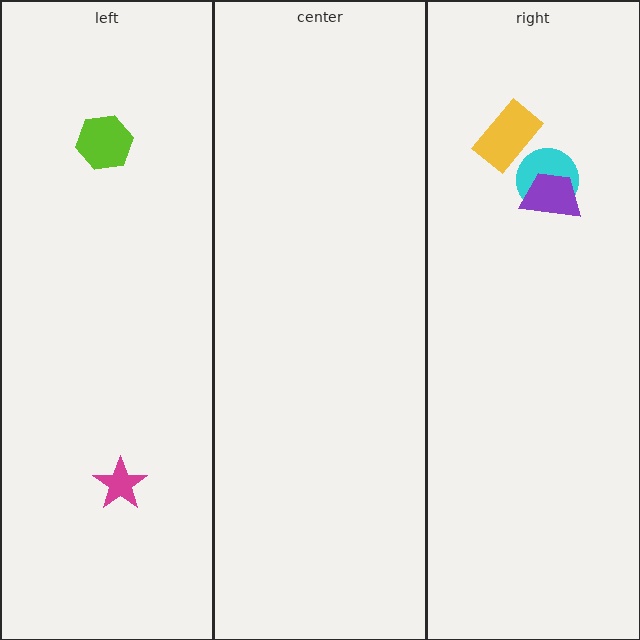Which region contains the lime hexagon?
The left region.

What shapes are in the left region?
The lime hexagon, the magenta star.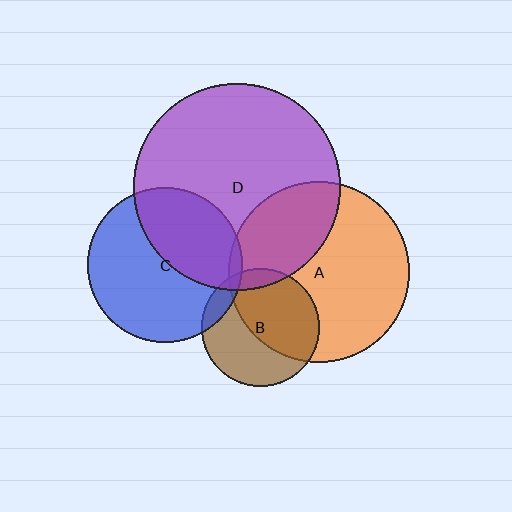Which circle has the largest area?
Circle D (purple).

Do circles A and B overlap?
Yes.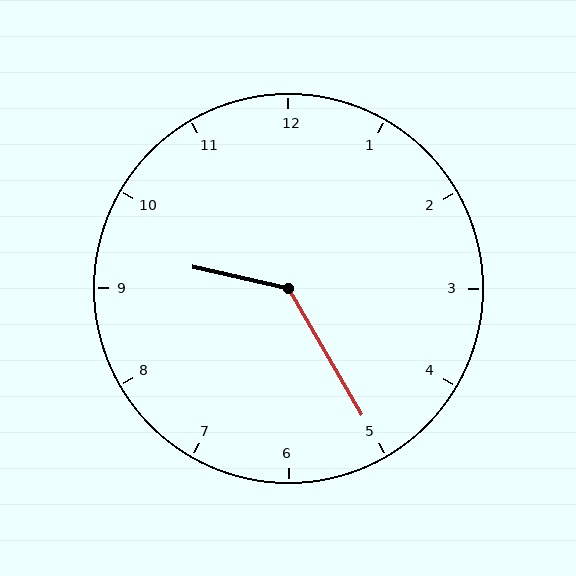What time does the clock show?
9:25.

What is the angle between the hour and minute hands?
Approximately 132 degrees.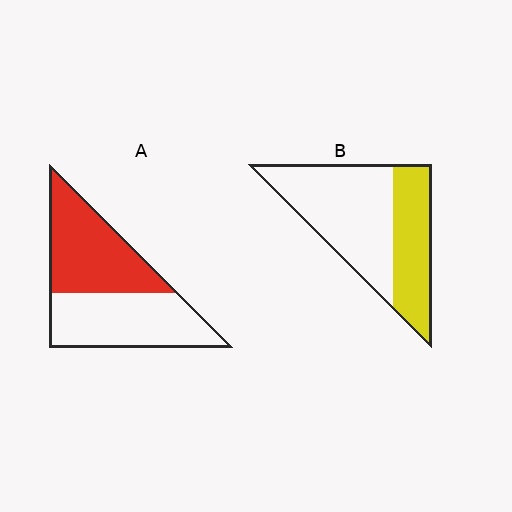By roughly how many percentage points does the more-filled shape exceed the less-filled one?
By roughly 10 percentage points (A over B).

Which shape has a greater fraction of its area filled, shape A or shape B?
Shape A.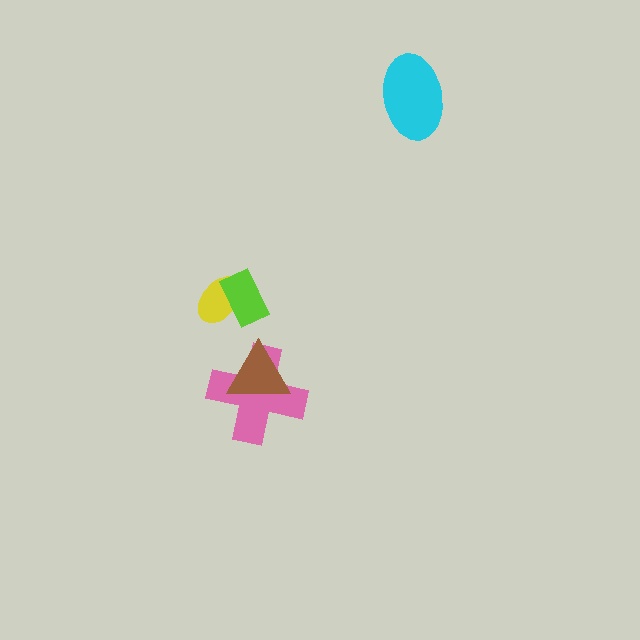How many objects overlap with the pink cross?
1 object overlaps with the pink cross.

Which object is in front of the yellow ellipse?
The lime rectangle is in front of the yellow ellipse.